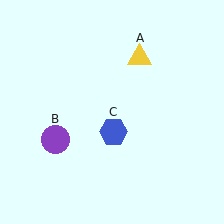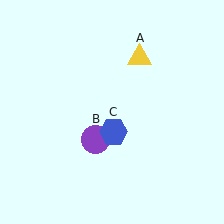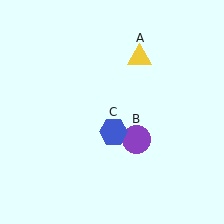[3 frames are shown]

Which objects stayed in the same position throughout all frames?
Yellow triangle (object A) and blue hexagon (object C) remained stationary.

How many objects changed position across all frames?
1 object changed position: purple circle (object B).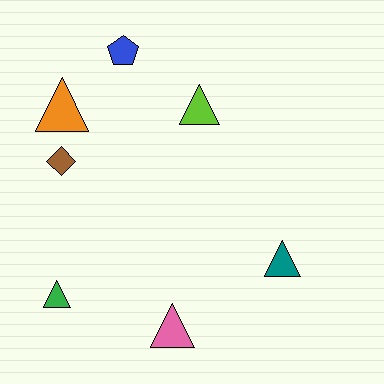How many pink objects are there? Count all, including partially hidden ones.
There is 1 pink object.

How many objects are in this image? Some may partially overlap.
There are 7 objects.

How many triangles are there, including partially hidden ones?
There are 5 triangles.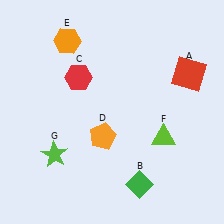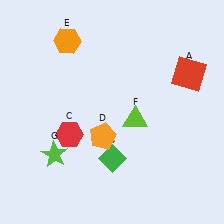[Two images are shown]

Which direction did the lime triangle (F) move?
The lime triangle (F) moved left.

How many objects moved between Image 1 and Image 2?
3 objects moved between the two images.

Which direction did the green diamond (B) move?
The green diamond (B) moved left.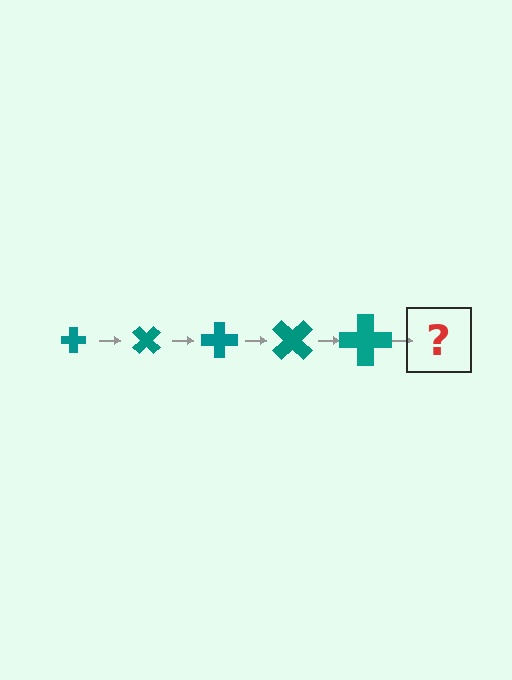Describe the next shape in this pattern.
It should be a cross, larger than the previous one and rotated 225 degrees from the start.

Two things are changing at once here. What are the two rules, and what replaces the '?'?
The two rules are that the cross grows larger each step and it rotates 45 degrees each step. The '?' should be a cross, larger than the previous one and rotated 225 degrees from the start.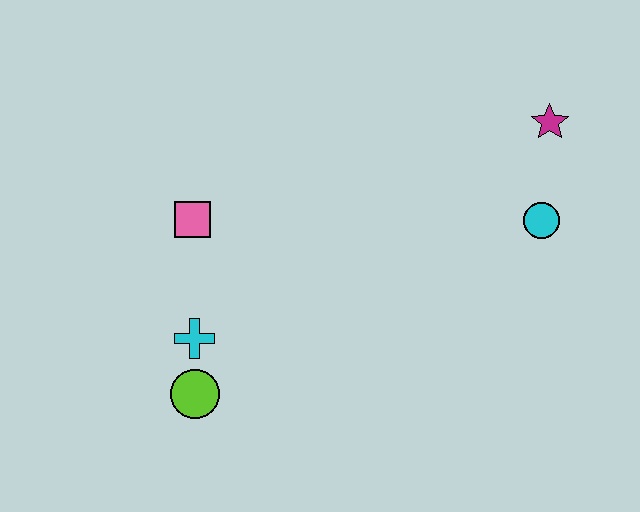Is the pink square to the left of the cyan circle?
Yes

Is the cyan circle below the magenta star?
Yes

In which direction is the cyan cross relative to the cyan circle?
The cyan cross is to the left of the cyan circle.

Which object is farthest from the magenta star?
The lime circle is farthest from the magenta star.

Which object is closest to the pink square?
The cyan cross is closest to the pink square.